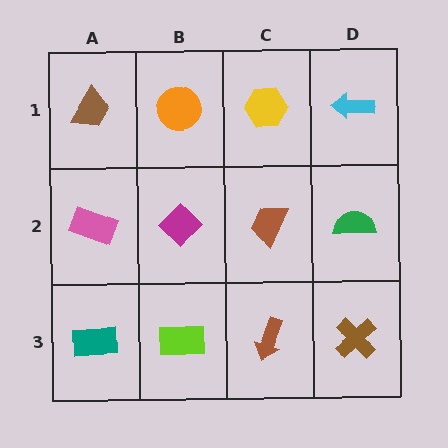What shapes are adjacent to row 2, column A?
A brown trapezoid (row 1, column A), a teal rectangle (row 3, column A), a magenta diamond (row 2, column B).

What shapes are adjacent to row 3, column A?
A pink rectangle (row 2, column A), a lime rectangle (row 3, column B).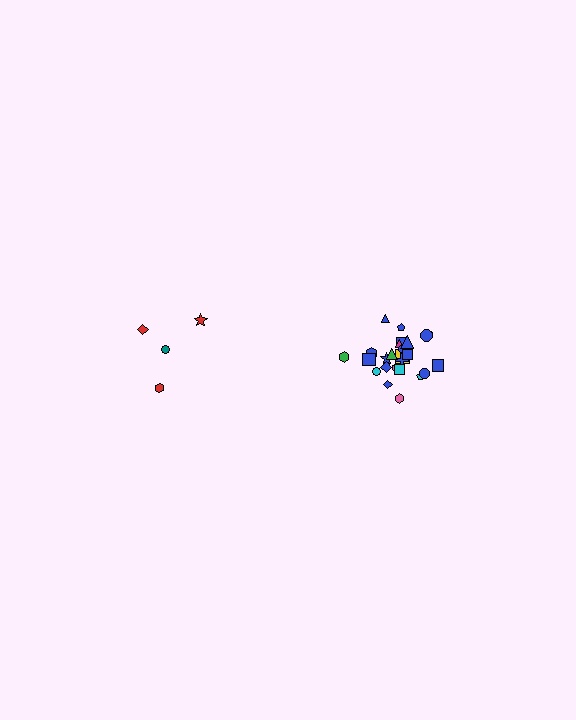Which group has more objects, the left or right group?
The right group.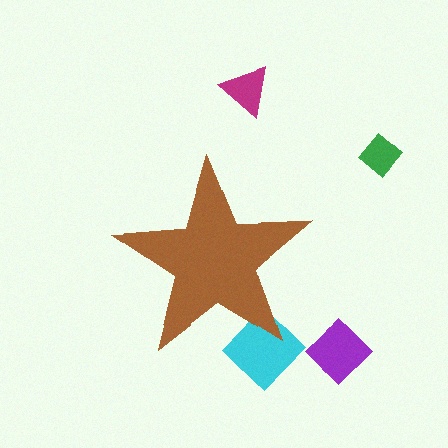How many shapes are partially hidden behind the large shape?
1 shape is partially hidden.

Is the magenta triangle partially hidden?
No, the magenta triangle is fully visible.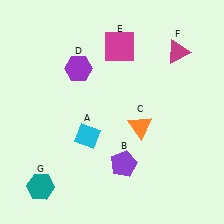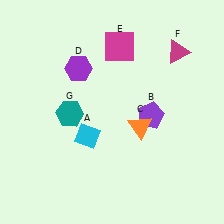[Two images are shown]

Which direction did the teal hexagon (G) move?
The teal hexagon (G) moved up.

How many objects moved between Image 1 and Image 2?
2 objects moved between the two images.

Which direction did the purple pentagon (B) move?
The purple pentagon (B) moved up.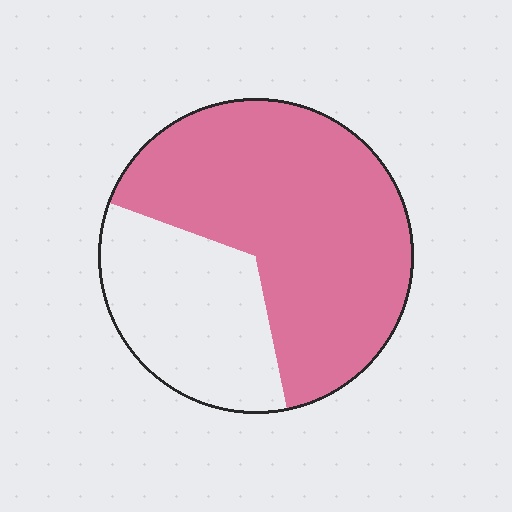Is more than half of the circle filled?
Yes.